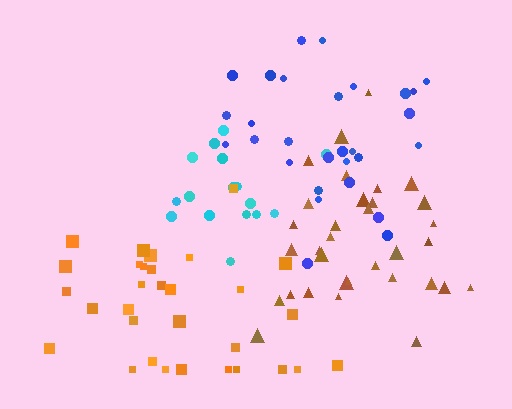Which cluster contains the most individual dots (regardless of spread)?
Brown (33).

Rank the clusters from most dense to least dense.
brown, cyan, blue, orange.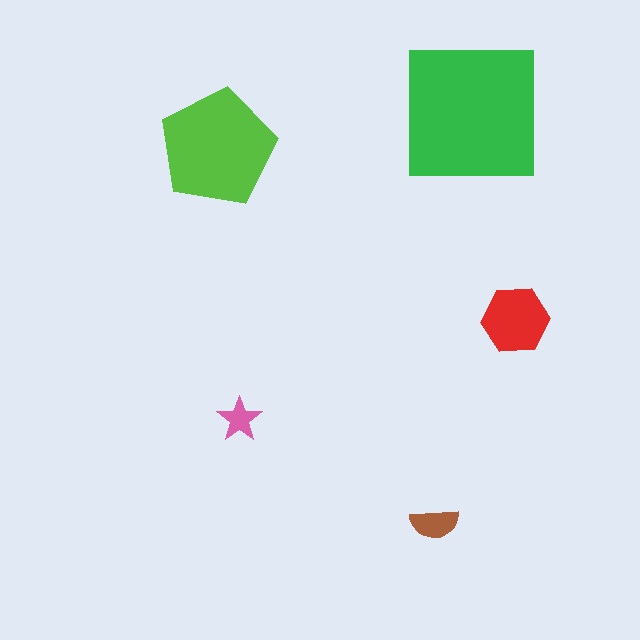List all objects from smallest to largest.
The pink star, the brown semicircle, the red hexagon, the lime pentagon, the green square.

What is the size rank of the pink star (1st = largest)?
5th.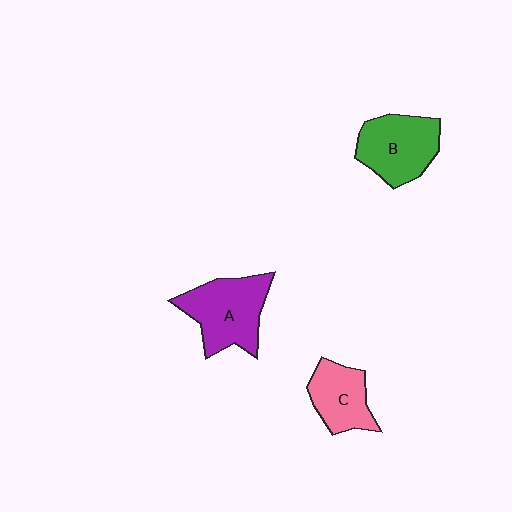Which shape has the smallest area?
Shape C (pink).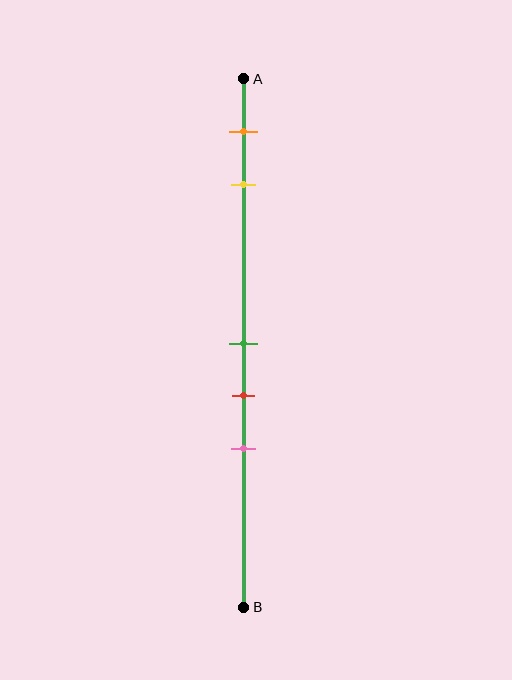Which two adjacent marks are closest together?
The green and red marks are the closest adjacent pair.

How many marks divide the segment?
There are 5 marks dividing the segment.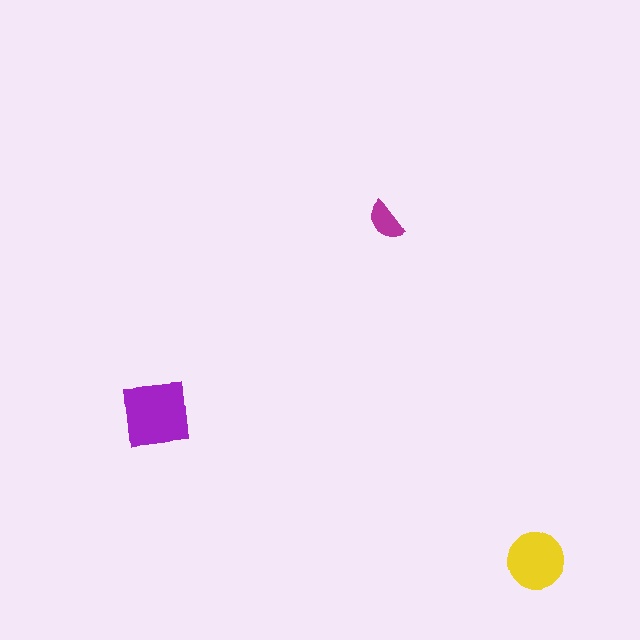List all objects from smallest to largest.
The magenta semicircle, the yellow circle, the purple square.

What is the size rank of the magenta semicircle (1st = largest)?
3rd.